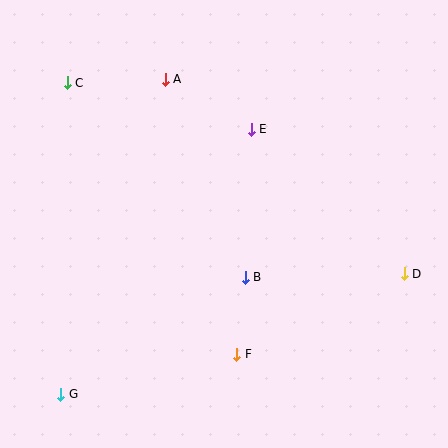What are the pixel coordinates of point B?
Point B is at (245, 278).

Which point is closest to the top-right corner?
Point E is closest to the top-right corner.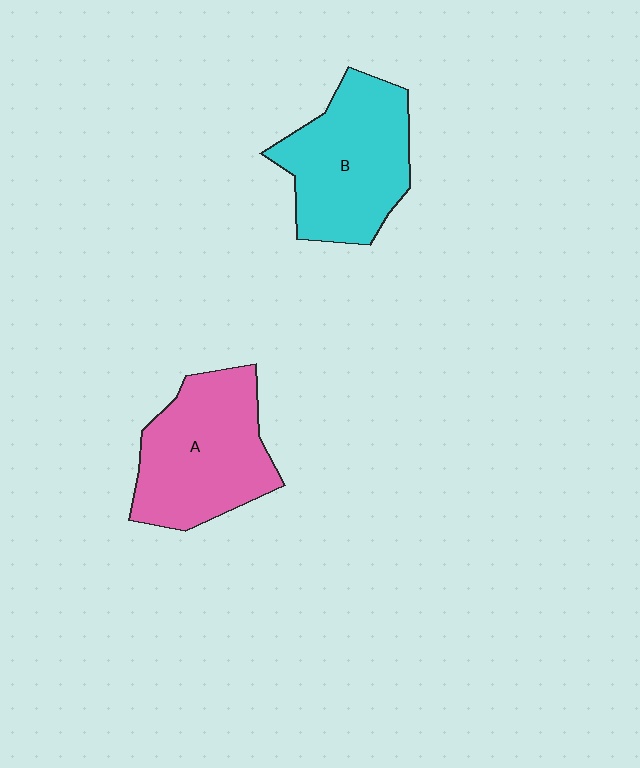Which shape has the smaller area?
Shape B (cyan).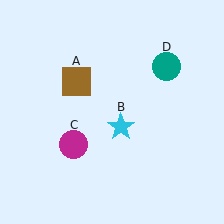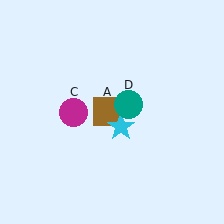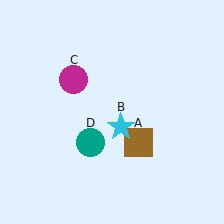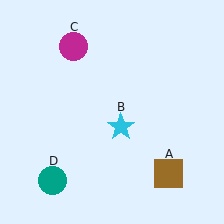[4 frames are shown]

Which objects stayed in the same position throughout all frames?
Cyan star (object B) remained stationary.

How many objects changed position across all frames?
3 objects changed position: brown square (object A), magenta circle (object C), teal circle (object D).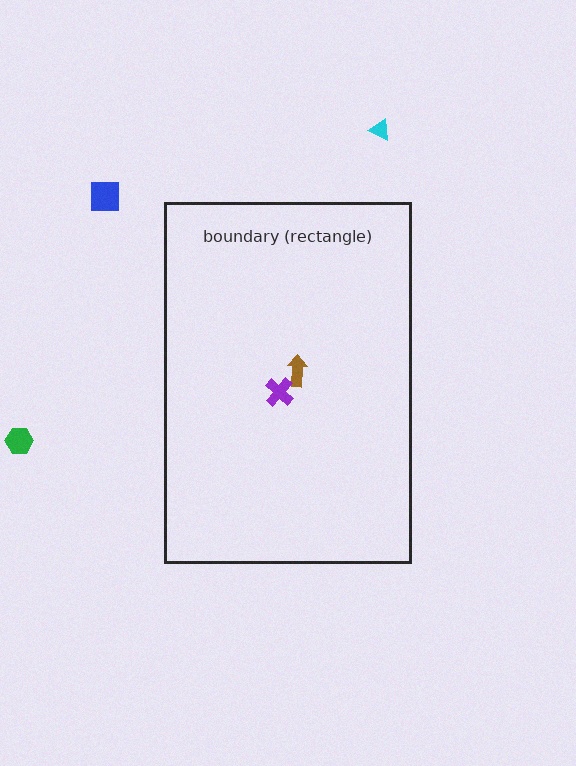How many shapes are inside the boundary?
2 inside, 3 outside.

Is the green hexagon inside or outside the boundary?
Outside.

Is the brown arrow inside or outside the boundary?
Inside.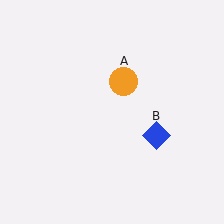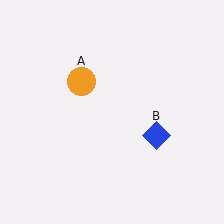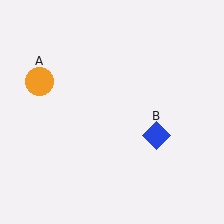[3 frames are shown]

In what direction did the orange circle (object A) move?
The orange circle (object A) moved left.